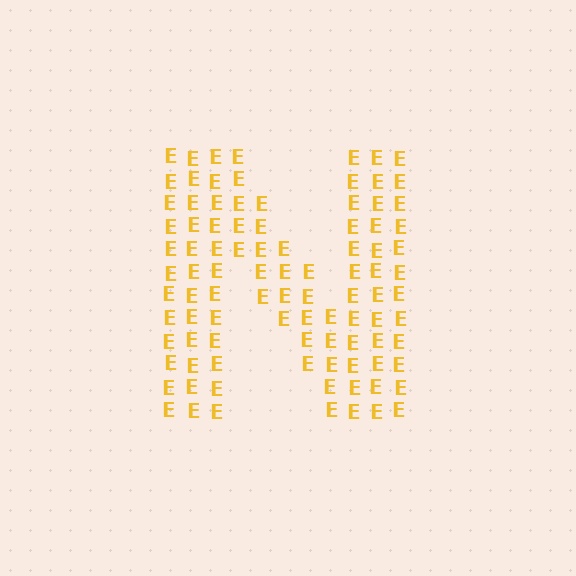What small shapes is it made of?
It is made of small letter E's.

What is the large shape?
The large shape is the letter N.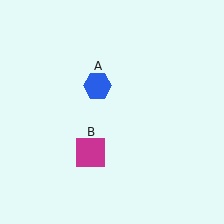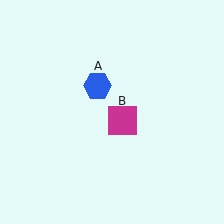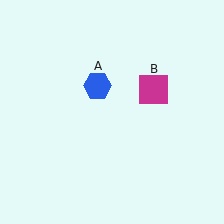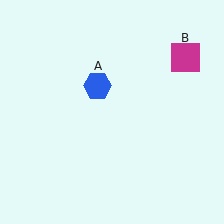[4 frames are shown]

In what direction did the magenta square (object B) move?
The magenta square (object B) moved up and to the right.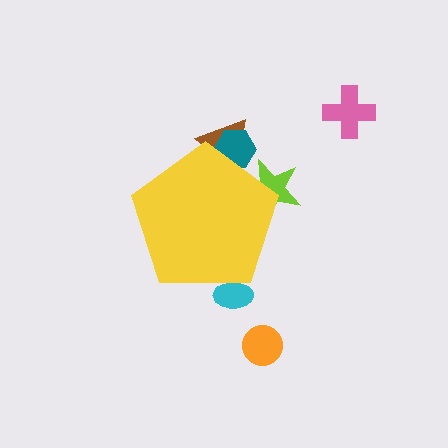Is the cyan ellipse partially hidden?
Yes, the cyan ellipse is partially hidden behind the yellow pentagon.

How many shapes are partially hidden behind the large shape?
4 shapes are partially hidden.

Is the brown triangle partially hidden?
Yes, the brown triangle is partially hidden behind the yellow pentagon.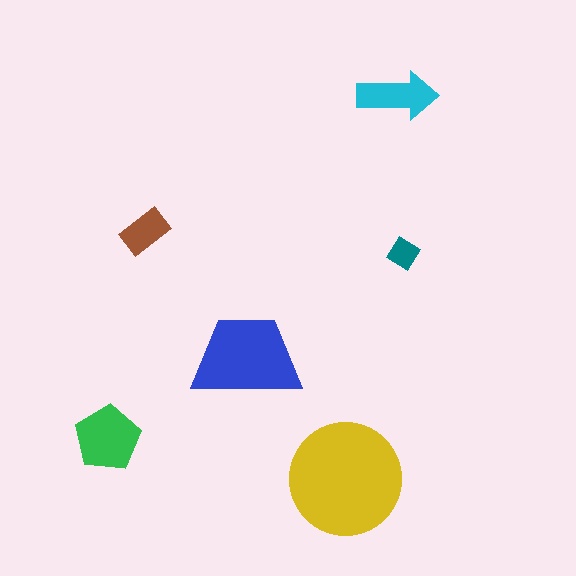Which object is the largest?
The yellow circle.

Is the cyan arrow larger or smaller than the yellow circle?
Smaller.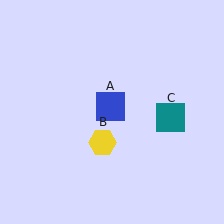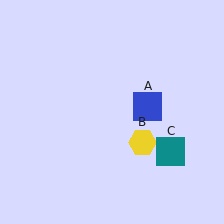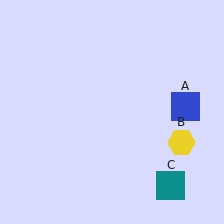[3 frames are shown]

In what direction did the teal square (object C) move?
The teal square (object C) moved down.